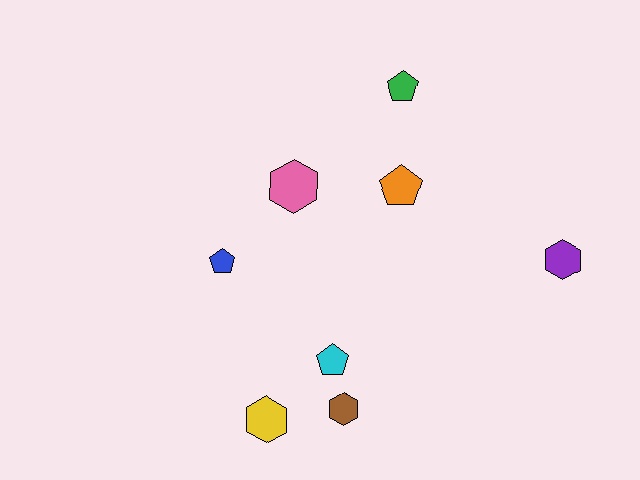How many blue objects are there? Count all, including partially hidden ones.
There is 1 blue object.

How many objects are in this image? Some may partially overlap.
There are 8 objects.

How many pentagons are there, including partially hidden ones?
There are 4 pentagons.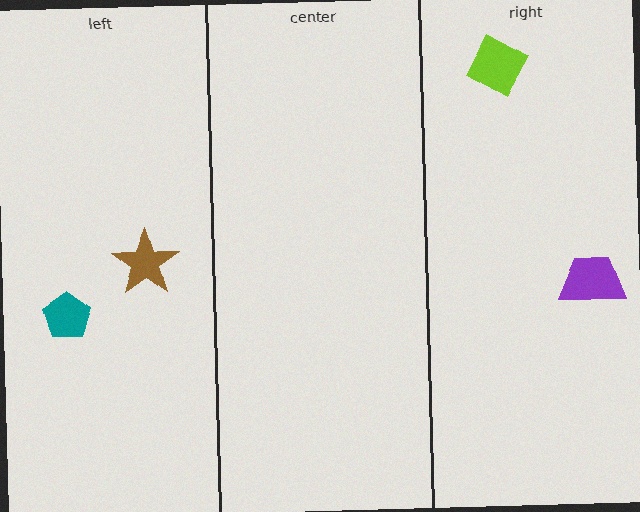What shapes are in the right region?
The purple trapezoid, the lime diamond.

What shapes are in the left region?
The teal pentagon, the brown star.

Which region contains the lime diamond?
The right region.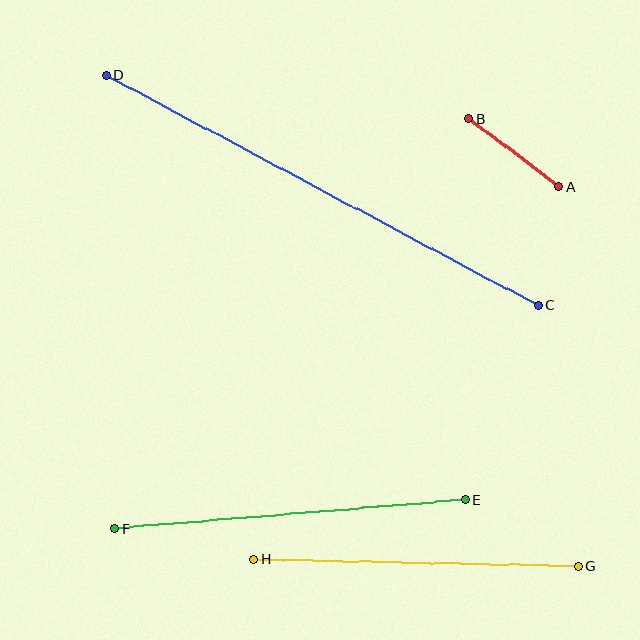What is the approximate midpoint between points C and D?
The midpoint is at approximately (322, 190) pixels.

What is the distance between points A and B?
The distance is approximately 112 pixels.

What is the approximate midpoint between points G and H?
The midpoint is at approximately (416, 563) pixels.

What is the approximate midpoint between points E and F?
The midpoint is at approximately (290, 514) pixels.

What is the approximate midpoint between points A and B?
The midpoint is at approximately (514, 153) pixels.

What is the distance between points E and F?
The distance is approximately 352 pixels.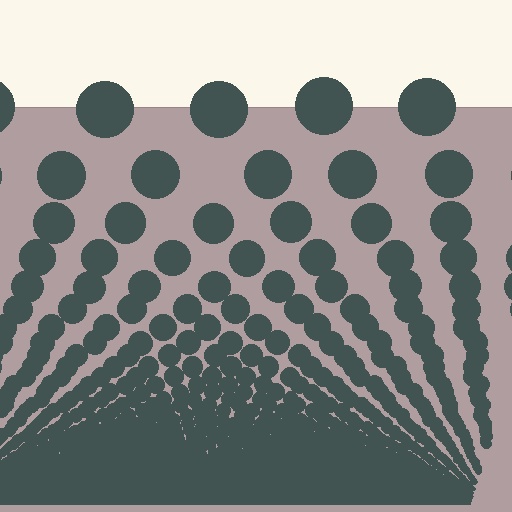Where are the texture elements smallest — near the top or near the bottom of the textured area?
Near the bottom.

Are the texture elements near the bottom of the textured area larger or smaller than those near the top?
Smaller. The gradient is inverted — elements near the bottom are smaller and denser.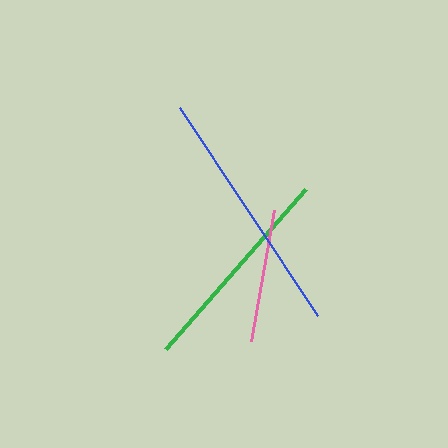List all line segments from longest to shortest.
From longest to shortest: blue, green, pink.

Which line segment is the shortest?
The pink line is the shortest at approximately 133 pixels.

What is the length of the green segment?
The green segment is approximately 213 pixels long.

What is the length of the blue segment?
The blue segment is approximately 249 pixels long.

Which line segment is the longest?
The blue line is the longest at approximately 249 pixels.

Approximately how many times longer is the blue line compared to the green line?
The blue line is approximately 1.2 times the length of the green line.